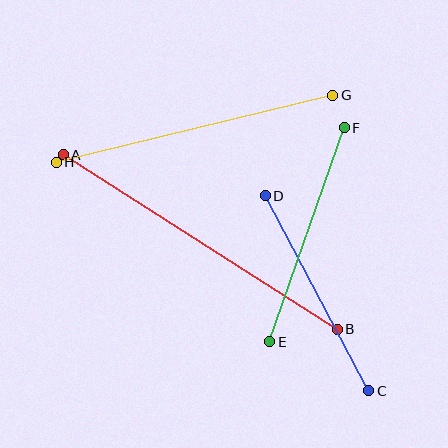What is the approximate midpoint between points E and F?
The midpoint is at approximately (307, 235) pixels.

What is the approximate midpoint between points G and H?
The midpoint is at approximately (195, 129) pixels.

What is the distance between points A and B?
The distance is approximately 325 pixels.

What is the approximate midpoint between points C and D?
The midpoint is at approximately (317, 293) pixels.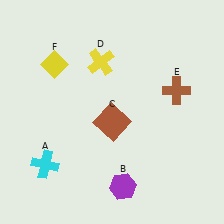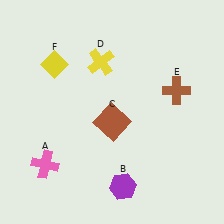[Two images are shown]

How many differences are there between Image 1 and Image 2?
There is 1 difference between the two images.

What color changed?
The cross (A) changed from cyan in Image 1 to pink in Image 2.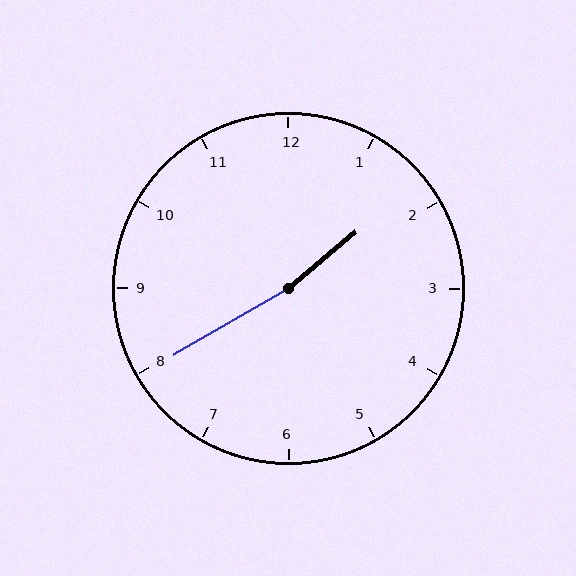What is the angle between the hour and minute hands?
Approximately 170 degrees.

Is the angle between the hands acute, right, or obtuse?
It is obtuse.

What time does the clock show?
1:40.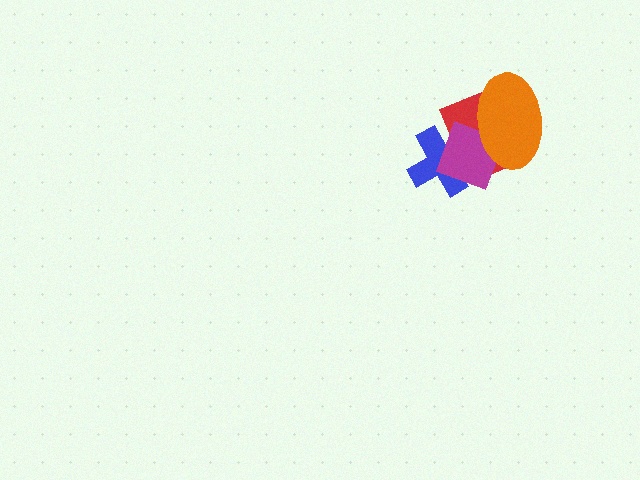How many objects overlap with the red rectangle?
3 objects overlap with the red rectangle.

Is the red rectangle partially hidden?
Yes, it is partially covered by another shape.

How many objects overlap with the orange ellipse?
2 objects overlap with the orange ellipse.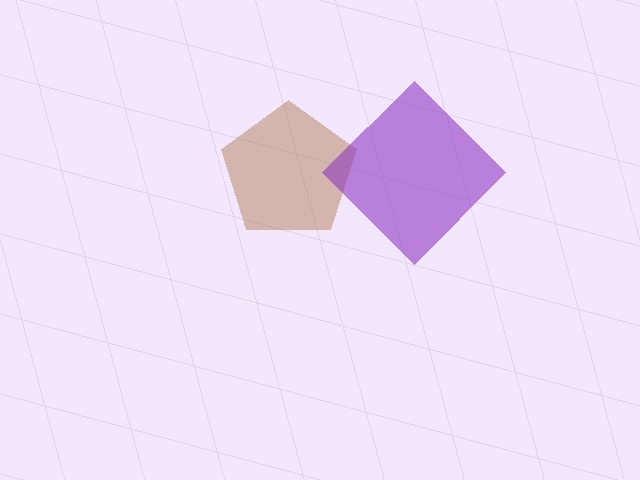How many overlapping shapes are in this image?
There are 2 overlapping shapes in the image.